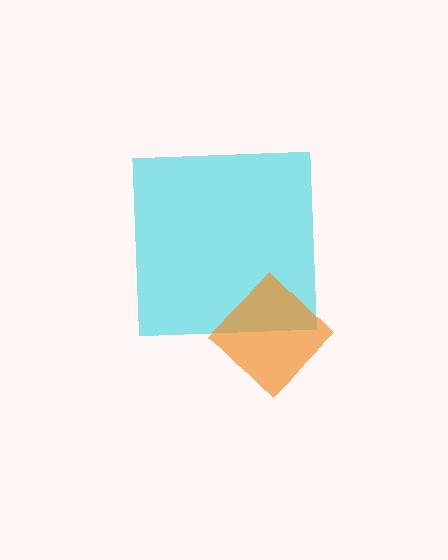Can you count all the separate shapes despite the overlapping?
Yes, there are 2 separate shapes.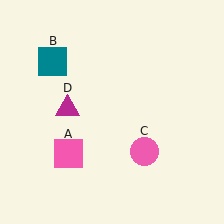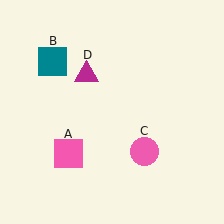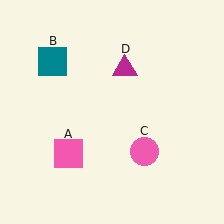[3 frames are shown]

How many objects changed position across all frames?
1 object changed position: magenta triangle (object D).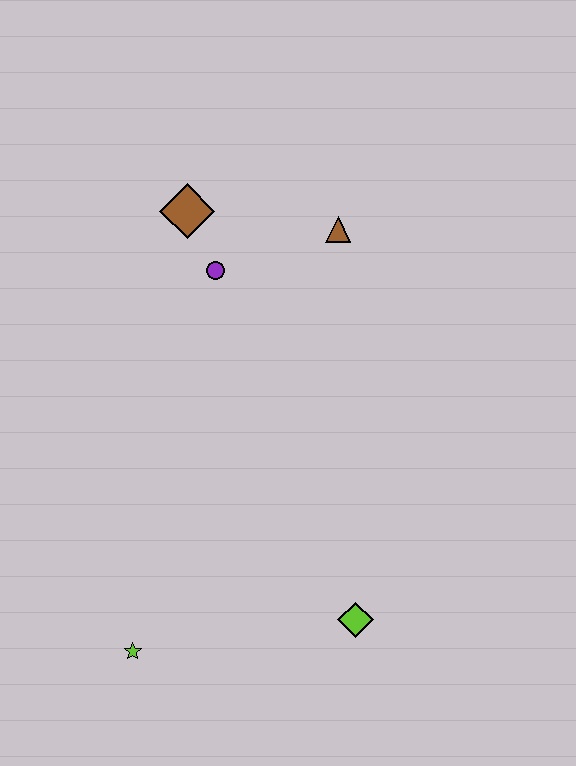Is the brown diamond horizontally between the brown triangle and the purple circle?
No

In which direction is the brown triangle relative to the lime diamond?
The brown triangle is above the lime diamond.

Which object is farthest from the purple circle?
The lime star is farthest from the purple circle.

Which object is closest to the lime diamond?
The lime star is closest to the lime diamond.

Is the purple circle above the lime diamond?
Yes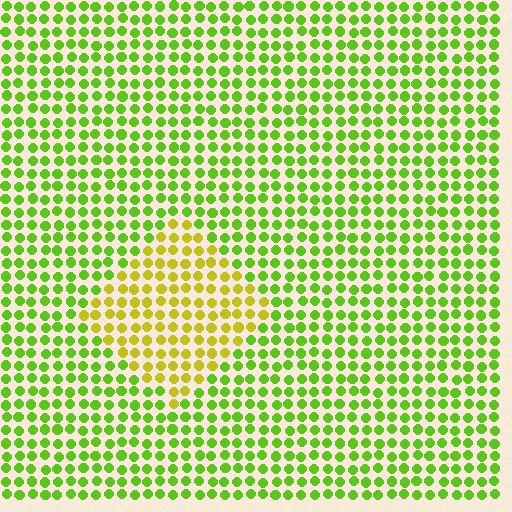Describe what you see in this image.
The image is filled with small lime elements in a uniform arrangement. A diamond-shaped region is visible where the elements are tinted to a slightly different hue, forming a subtle color boundary.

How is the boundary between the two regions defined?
The boundary is defined purely by a slight shift in hue (about 39 degrees). Spacing, size, and orientation are identical on both sides.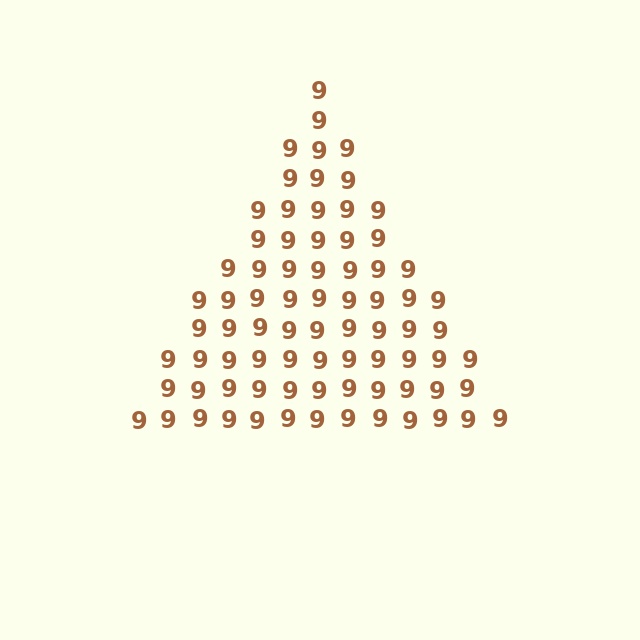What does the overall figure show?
The overall figure shows a triangle.